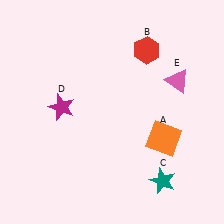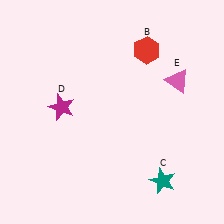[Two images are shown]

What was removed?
The orange square (A) was removed in Image 2.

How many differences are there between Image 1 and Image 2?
There is 1 difference between the two images.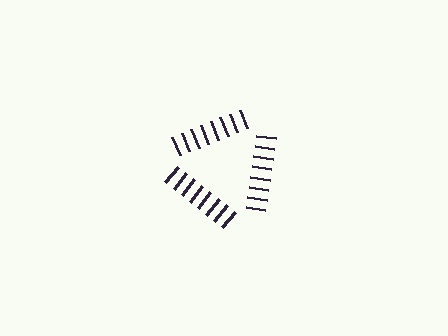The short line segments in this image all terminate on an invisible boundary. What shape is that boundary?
An illusory triangle — the line segments terminate on its edges but no continuous stroke is drawn.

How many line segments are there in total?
24 — 8 along each of the 3 edges.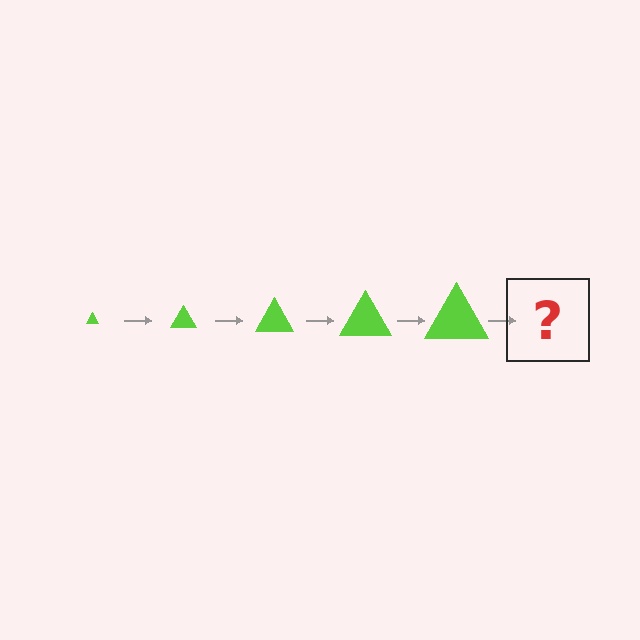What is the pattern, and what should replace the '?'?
The pattern is that the triangle gets progressively larger each step. The '?' should be a lime triangle, larger than the previous one.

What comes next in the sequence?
The next element should be a lime triangle, larger than the previous one.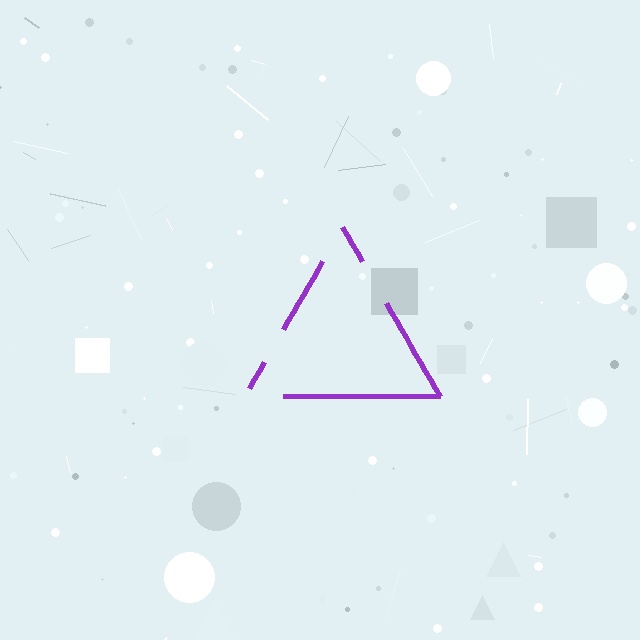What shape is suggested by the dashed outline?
The dashed outline suggests a triangle.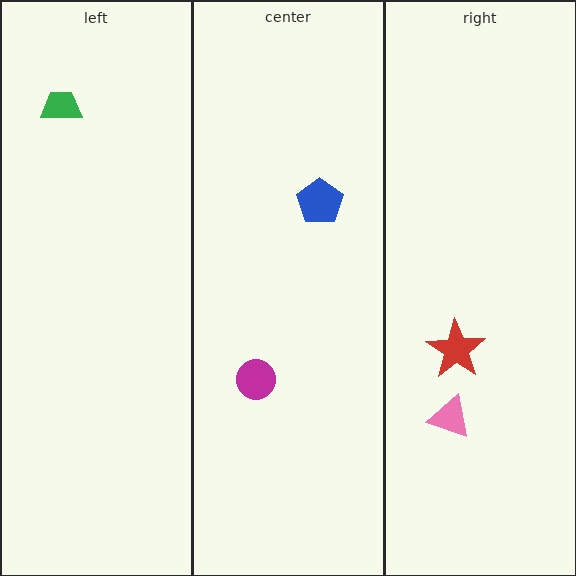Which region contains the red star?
The right region.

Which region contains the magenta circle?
The center region.